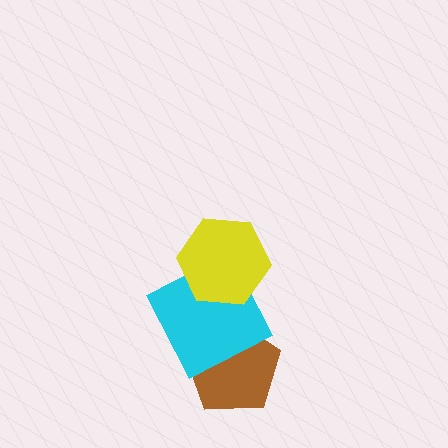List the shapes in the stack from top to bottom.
From top to bottom: the yellow hexagon, the cyan square, the brown pentagon.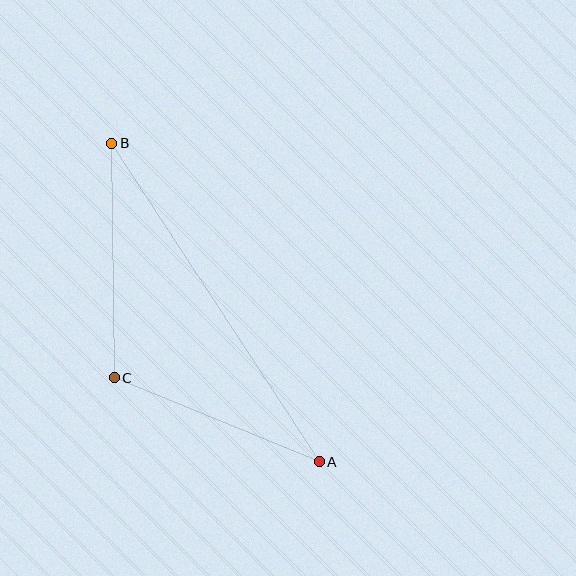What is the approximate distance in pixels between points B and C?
The distance between B and C is approximately 235 pixels.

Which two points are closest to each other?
Points A and C are closest to each other.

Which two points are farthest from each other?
Points A and B are farthest from each other.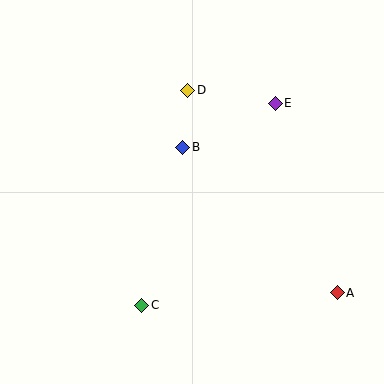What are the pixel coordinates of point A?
Point A is at (337, 292).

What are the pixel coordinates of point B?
Point B is at (183, 147).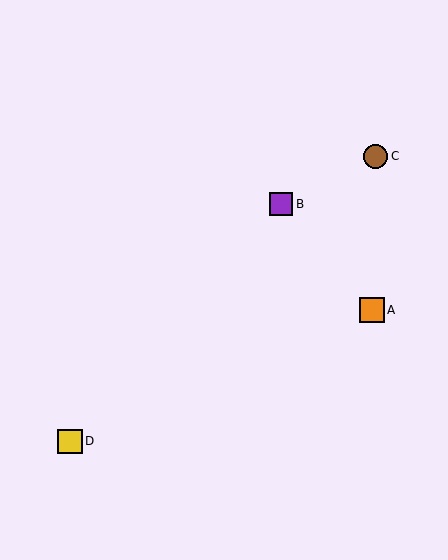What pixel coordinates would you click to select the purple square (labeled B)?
Click at (281, 204) to select the purple square B.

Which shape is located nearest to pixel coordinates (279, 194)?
The purple square (labeled B) at (281, 204) is nearest to that location.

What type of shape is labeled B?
Shape B is a purple square.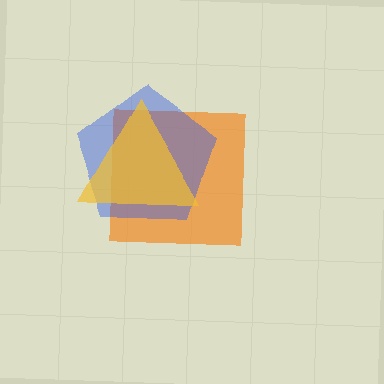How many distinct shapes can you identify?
There are 3 distinct shapes: an orange square, a blue pentagon, a yellow triangle.